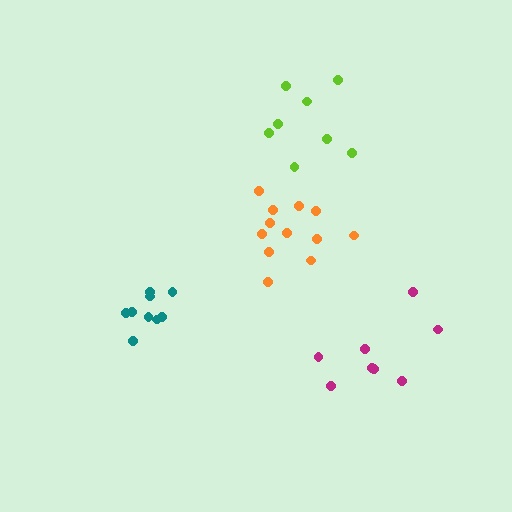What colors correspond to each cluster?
The clusters are colored: magenta, teal, lime, orange.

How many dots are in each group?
Group 1: 8 dots, Group 2: 9 dots, Group 3: 8 dots, Group 4: 12 dots (37 total).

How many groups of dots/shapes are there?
There are 4 groups.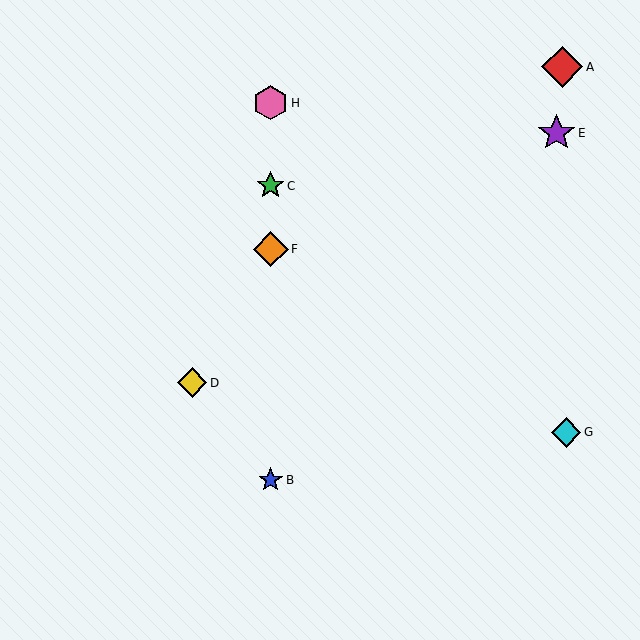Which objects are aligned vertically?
Objects B, C, F, H are aligned vertically.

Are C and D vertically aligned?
No, C is at x≈271 and D is at x≈192.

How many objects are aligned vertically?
4 objects (B, C, F, H) are aligned vertically.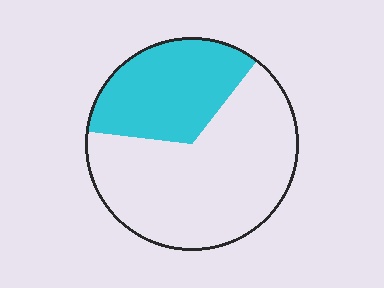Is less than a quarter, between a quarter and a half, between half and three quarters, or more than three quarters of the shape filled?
Between a quarter and a half.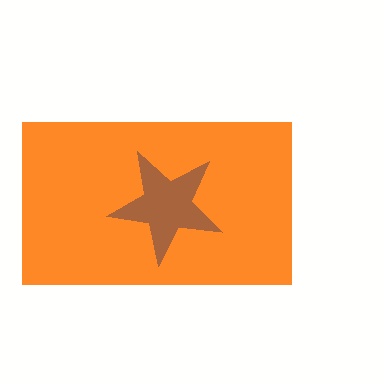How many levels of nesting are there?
2.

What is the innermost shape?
The brown star.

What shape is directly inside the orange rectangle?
The brown star.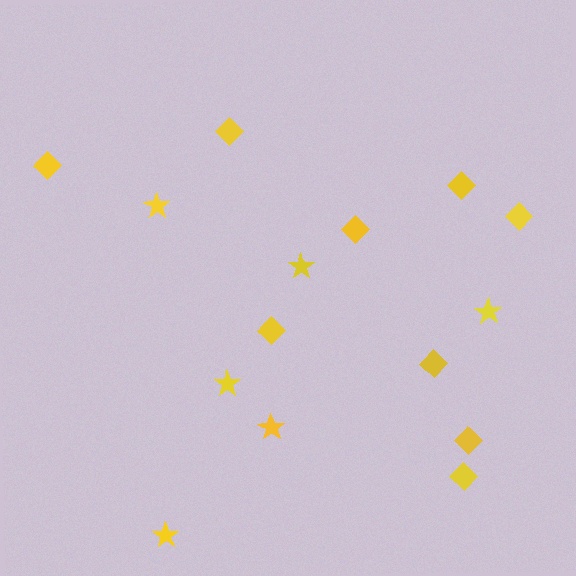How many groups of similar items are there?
There are 2 groups: one group of stars (6) and one group of diamonds (9).